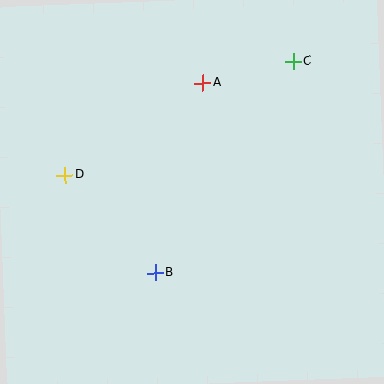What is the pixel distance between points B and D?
The distance between B and D is 133 pixels.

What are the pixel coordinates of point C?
Point C is at (294, 61).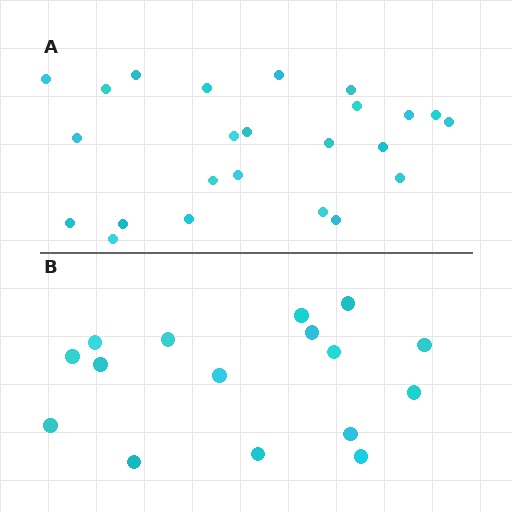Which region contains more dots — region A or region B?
Region A (the top region) has more dots.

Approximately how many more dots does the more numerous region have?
Region A has roughly 8 or so more dots than region B.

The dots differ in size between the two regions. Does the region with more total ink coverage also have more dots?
No. Region B has more total ink coverage because its dots are larger, but region A actually contains more individual dots. Total area can be misleading — the number of items is what matters here.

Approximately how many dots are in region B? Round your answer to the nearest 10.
About 20 dots. (The exact count is 16, which rounds to 20.)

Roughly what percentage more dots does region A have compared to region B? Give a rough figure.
About 50% more.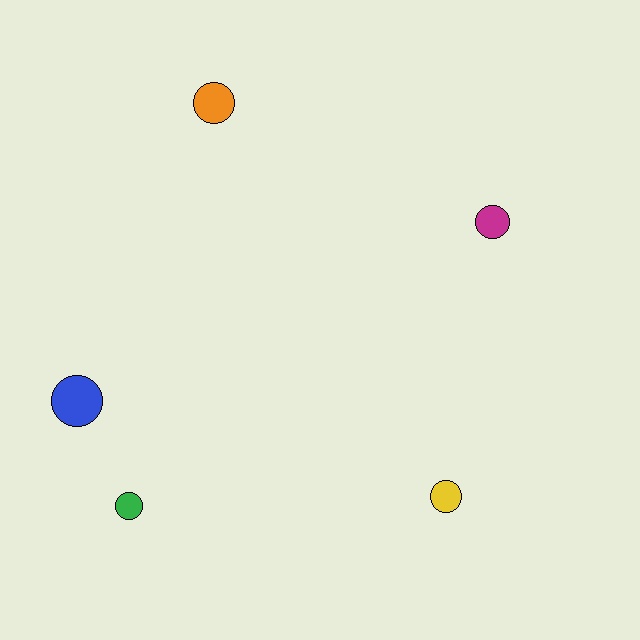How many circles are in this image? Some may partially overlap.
There are 5 circles.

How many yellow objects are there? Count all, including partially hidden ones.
There is 1 yellow object.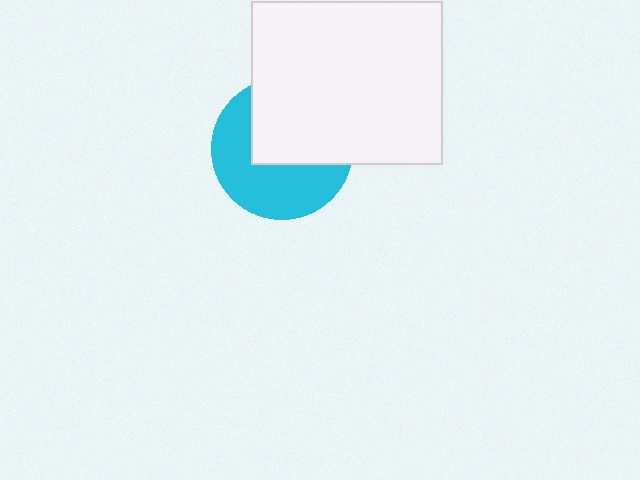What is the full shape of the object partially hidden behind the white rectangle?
The partially hidden object is a cyan circle.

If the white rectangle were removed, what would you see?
You would see the complete cyan circle.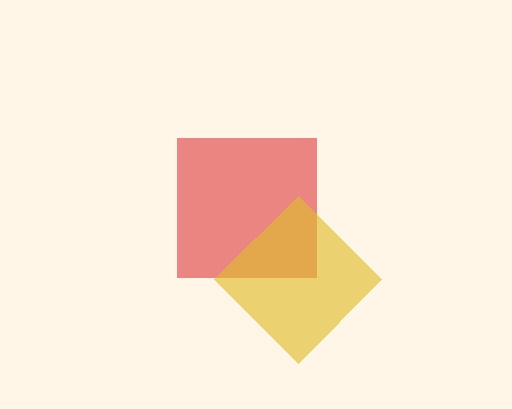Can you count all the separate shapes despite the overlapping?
Yes, there are 2 separate shapes.